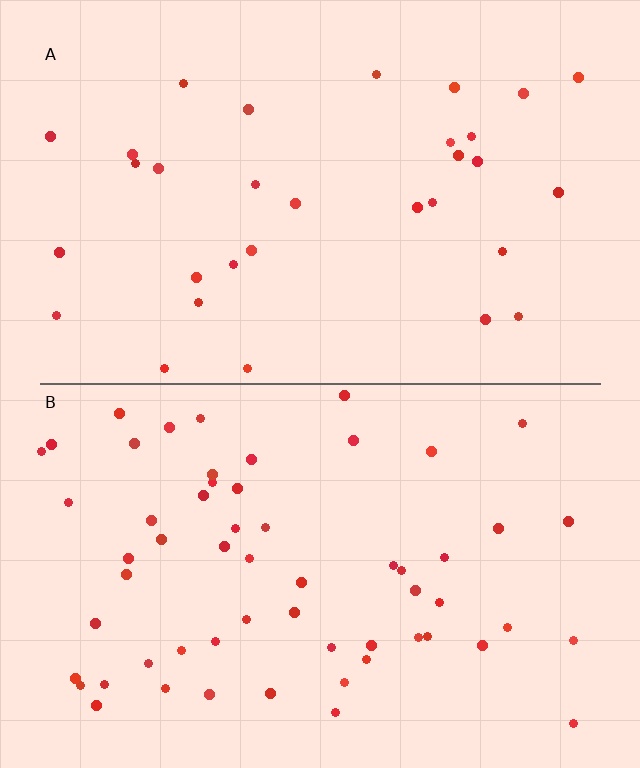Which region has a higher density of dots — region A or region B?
B (the bottom).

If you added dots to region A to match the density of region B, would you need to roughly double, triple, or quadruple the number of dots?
Approximately double.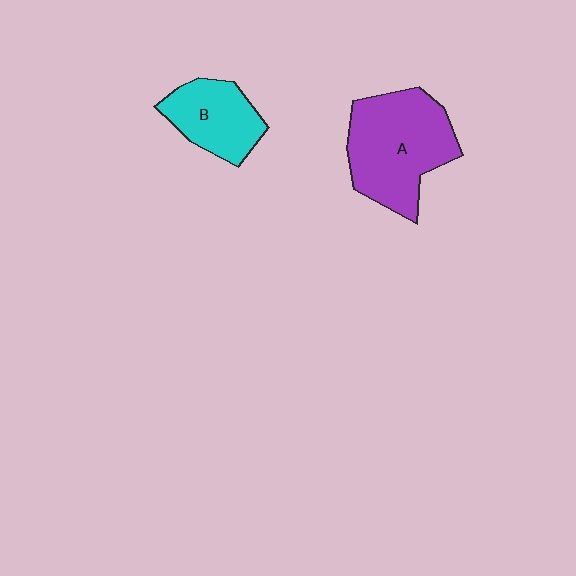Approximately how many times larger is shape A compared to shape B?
Approximately 1.7 times.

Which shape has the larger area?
Shape A (purple).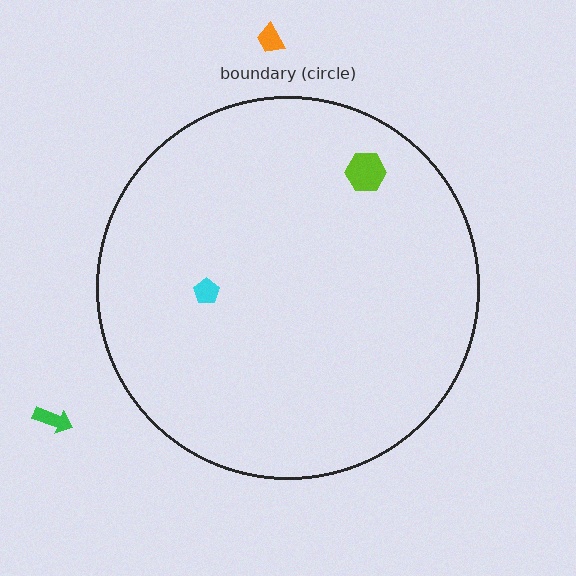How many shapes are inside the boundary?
2 inside, 2 outside.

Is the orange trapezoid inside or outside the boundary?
Outside.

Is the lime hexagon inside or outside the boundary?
Inside.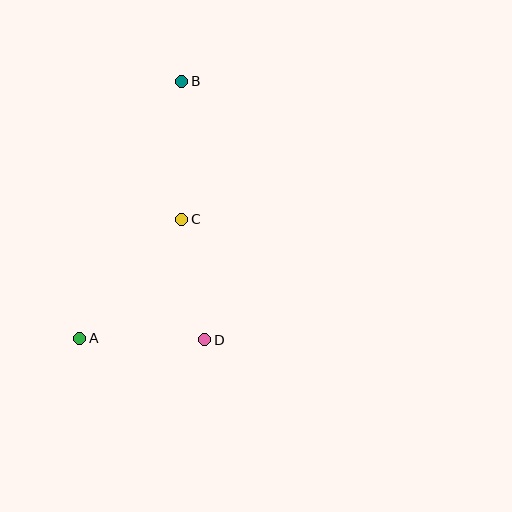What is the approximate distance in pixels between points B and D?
The distance between B and D is approximately 260 pixels.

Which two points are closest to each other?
Points C and D are closest to each other.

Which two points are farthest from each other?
Points A and B are farthest from each other.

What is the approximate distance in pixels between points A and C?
The distance between A and C is approximately 157 pixels.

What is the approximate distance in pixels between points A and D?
The distance between A and D is approximately 125 pixels.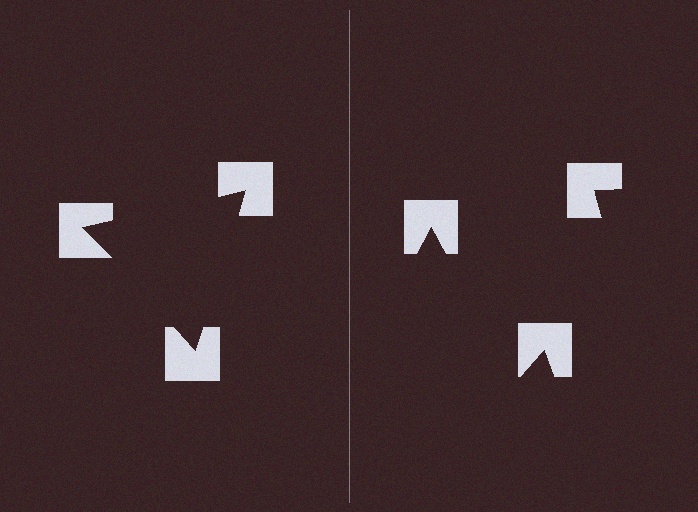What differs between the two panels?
The notched squares are positioned identically on both sides; only the wedge orientations differ. On the left they align to a triangle; on the right they are misaligned.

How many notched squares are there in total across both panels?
6 — 3 on each side.